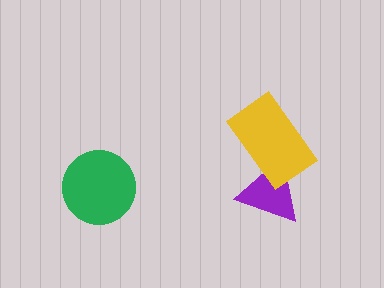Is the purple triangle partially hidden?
Yes, it is partially covered by another shape.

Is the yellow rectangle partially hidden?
No, no other shape covers it.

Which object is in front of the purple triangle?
The yellow rectangle is in front of the purple triangle.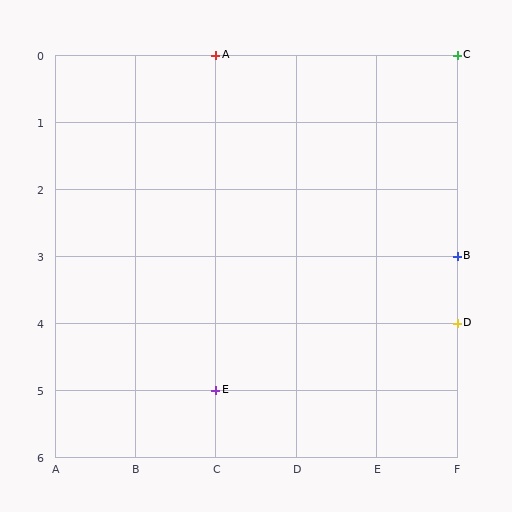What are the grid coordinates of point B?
Point B is at grid coordinates (F, 3).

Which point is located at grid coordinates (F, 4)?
Point D is at (F, 4).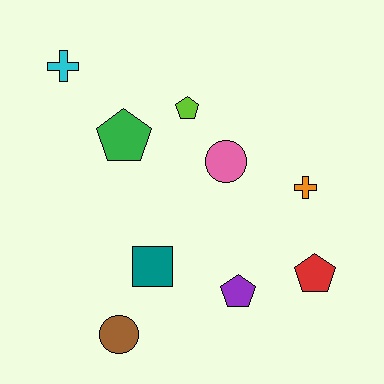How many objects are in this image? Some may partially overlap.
There are 9 objects.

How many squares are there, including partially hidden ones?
There is 1 square.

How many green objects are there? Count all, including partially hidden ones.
There is 1 green object.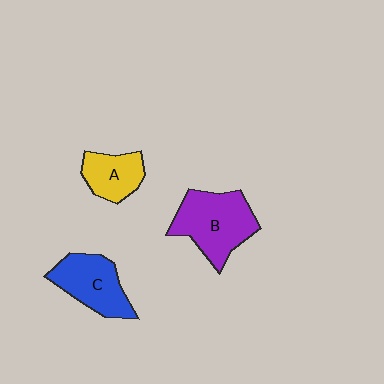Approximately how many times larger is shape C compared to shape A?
Approximately 1.4 times.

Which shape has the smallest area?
Shape A (yellow).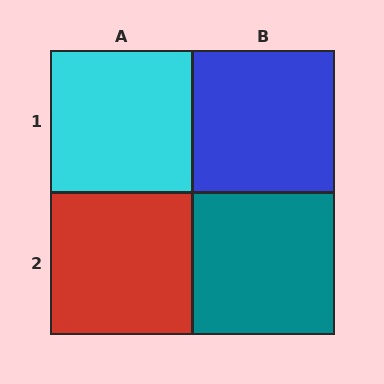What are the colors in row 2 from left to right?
Red, teal.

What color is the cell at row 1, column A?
Cyan.